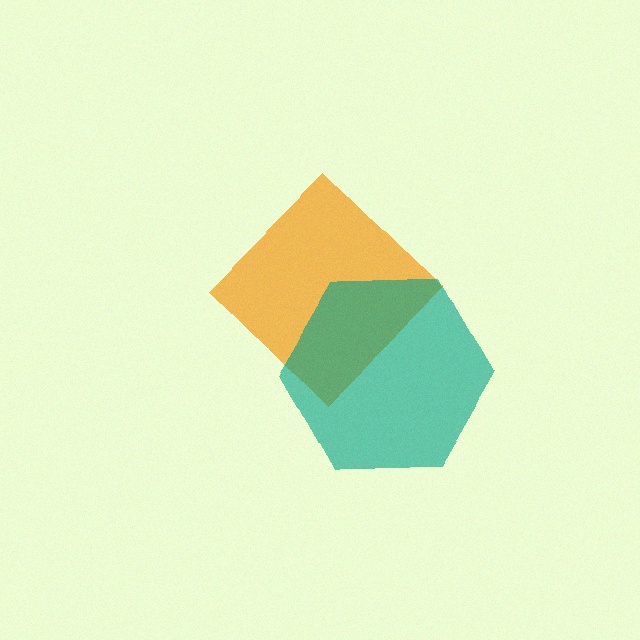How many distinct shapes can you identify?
There are 2 distinct shapes: an orange diamond, a teal hexagon.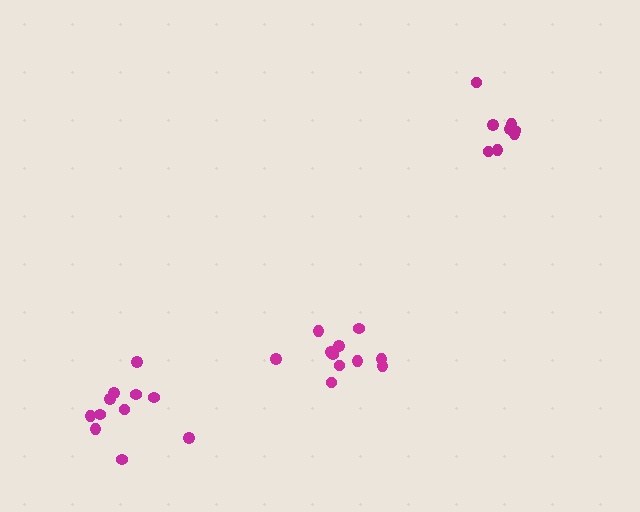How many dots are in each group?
Group 1: 8 dots, Group 2: 11 dots, Group 3: 11 dots (30 total).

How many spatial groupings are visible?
There are 3 spatial groupings.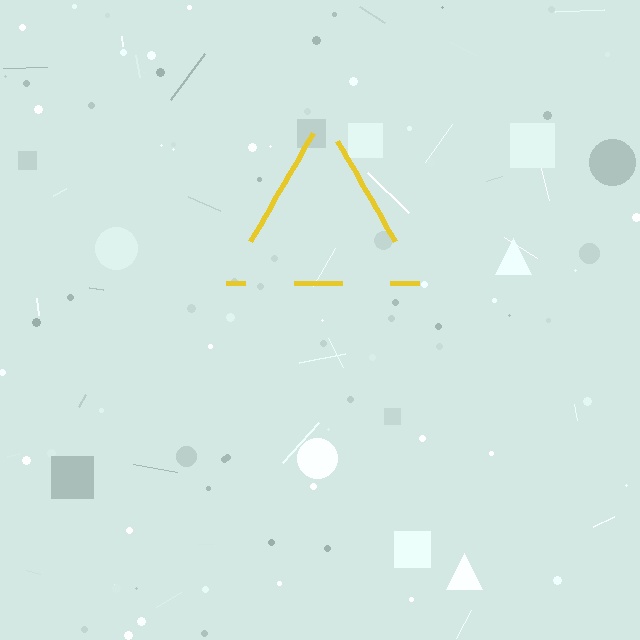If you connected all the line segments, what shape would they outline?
They would outline a triangle.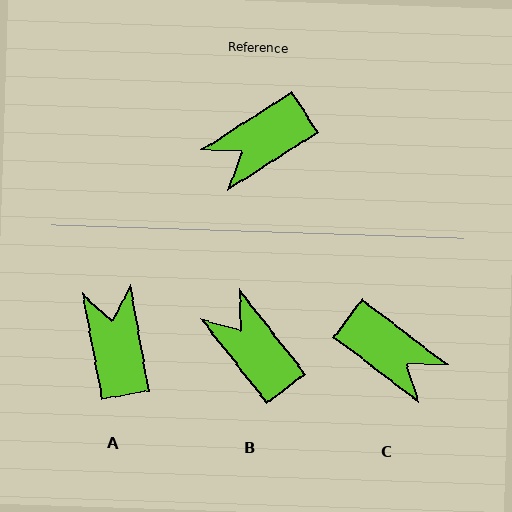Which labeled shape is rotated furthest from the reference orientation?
A, about 113 degrees away.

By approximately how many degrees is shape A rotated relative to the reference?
Approximately 113 degrees clockwise.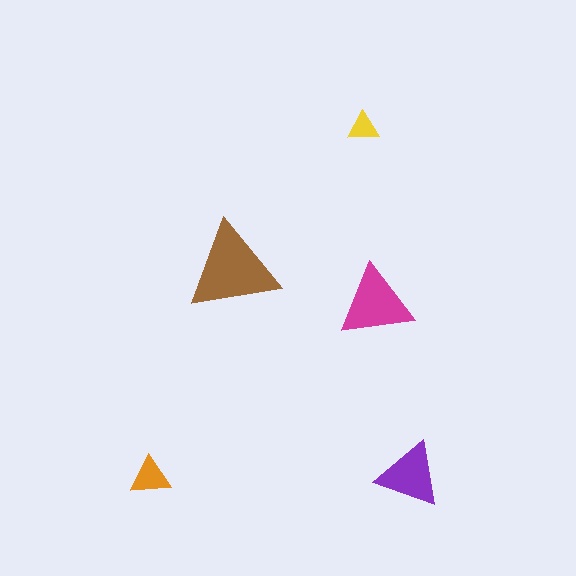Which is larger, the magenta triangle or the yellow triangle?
The magenta one.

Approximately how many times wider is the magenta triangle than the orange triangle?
About 2 times wider.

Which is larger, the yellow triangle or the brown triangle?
The brown one.